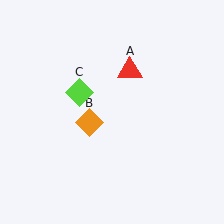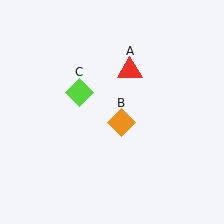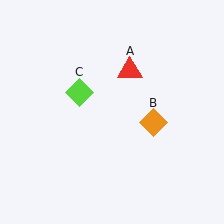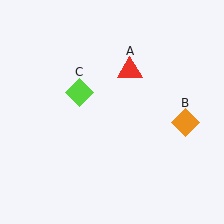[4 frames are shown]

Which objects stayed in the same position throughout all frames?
Red triangle (object A) and lime diamond (object C) remained stationary.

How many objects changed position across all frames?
1 object changed position: orange diamond (object B).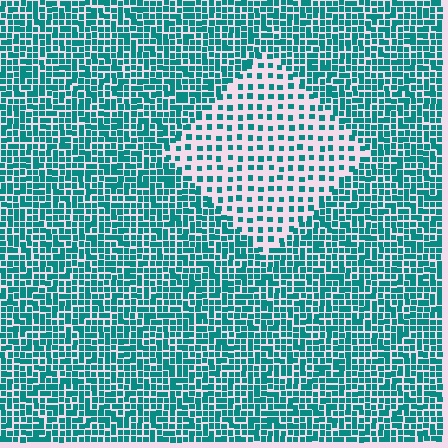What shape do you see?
I see a diamond.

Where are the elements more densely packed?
The elements are more densely packed outside the diamond boundary.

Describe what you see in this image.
The image contains small teal elements arranged at two different densities. A diamond-shaped region is visible where the elements are less densely packed than the surrounding area.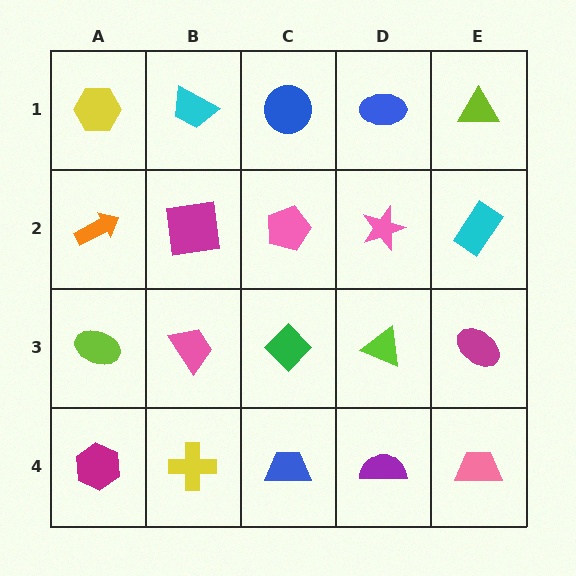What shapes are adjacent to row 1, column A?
An orange arrow (row 2, column A), a cyan trapezoid (row 1, column B).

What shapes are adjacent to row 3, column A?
An orange arrow (row 2, column A), a magenta hexagon (row 4, column A), a pink trapezoid (row 3, column B).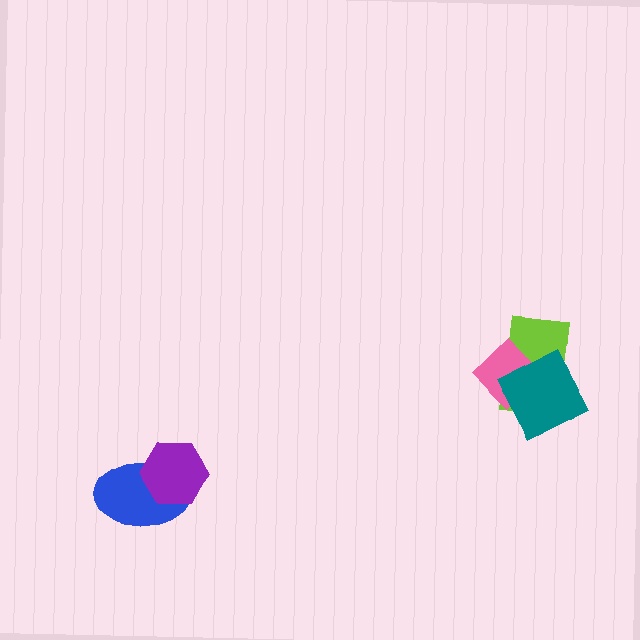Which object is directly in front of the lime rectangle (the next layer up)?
The pink diamond is directly in front of the lime rectangle.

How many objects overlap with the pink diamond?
2 objects overlap with the pink diamond.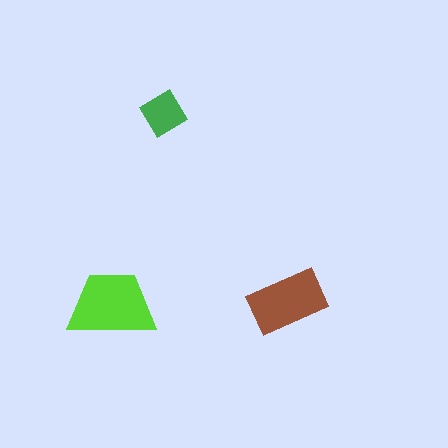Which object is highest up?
The green diamond is topmost.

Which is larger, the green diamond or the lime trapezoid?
The lime trapezoid.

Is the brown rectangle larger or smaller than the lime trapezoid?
Smaller.